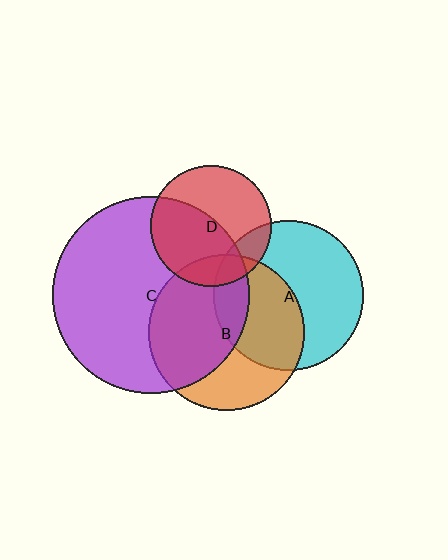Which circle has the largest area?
Circle C (purple).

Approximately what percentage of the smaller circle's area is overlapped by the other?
Approximately 50%.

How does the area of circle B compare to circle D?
Approximately 1.7 times.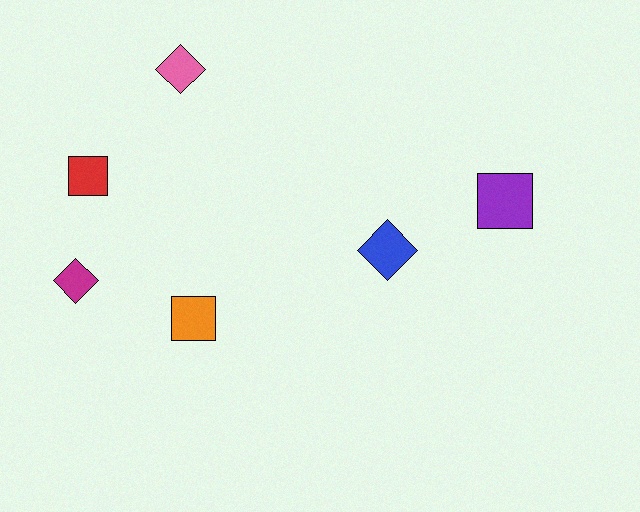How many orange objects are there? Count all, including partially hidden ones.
There is 1 orange object.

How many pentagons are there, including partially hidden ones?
There are no pentagons.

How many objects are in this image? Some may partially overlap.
There are 6 objects.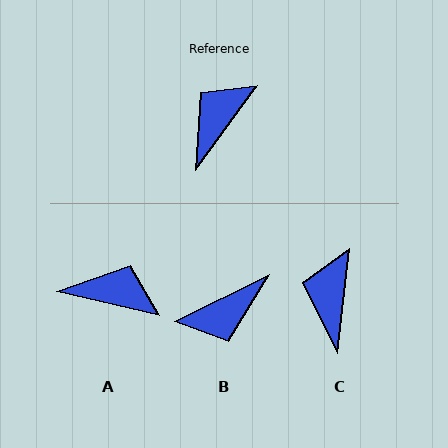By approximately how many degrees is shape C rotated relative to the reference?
Approximately 29 degrees counter-clockwise.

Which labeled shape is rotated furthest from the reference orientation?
B, about 153 degrees away.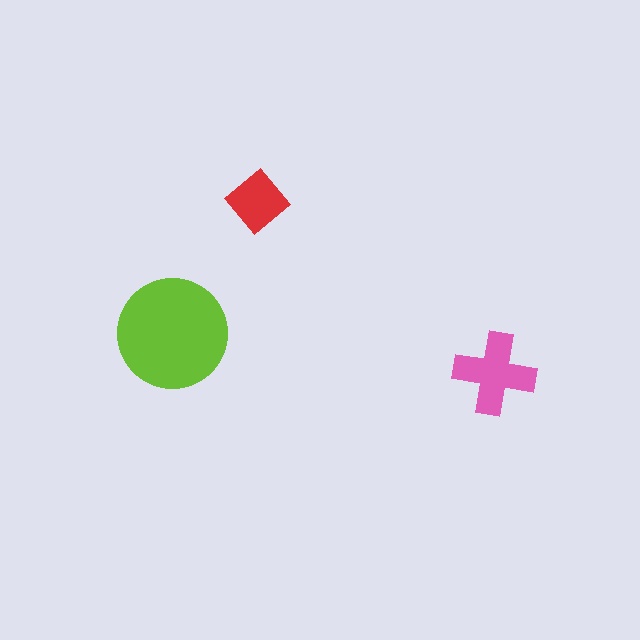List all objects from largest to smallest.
The lime circle, the pink cross, the red diamond.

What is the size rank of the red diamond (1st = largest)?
3rd.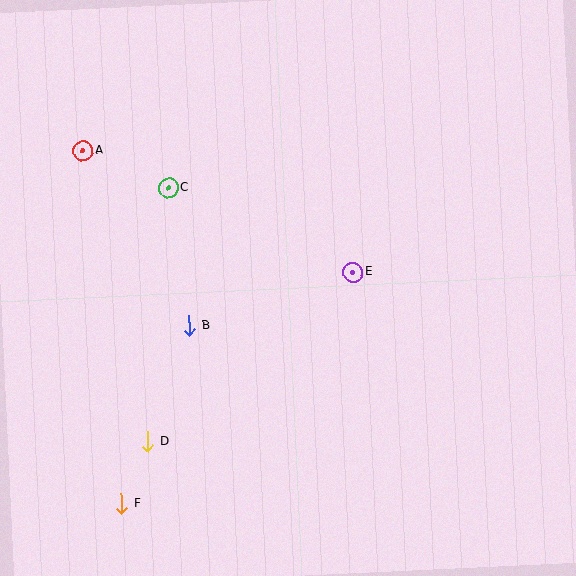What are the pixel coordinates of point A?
Point A is at (83, 150).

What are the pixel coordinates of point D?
Point D is at (148, 441).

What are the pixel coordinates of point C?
Point C is at (168, 188).